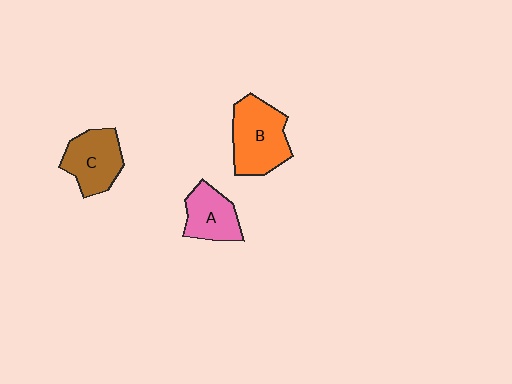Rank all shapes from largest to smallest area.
From largest to smallest: B (orange), C (brown), A (pink).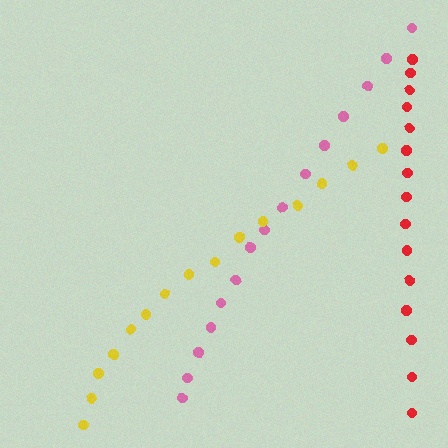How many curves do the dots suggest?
There are 3 distinct paths.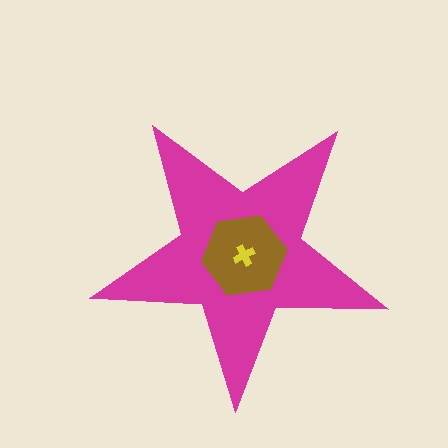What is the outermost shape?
The magenta star.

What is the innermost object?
The yellow cross.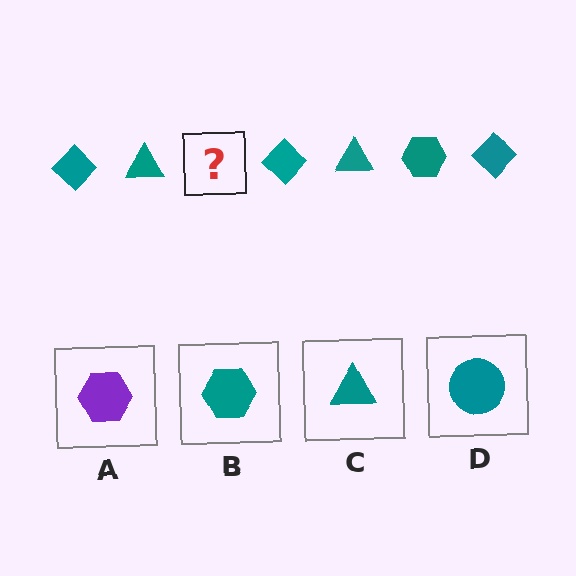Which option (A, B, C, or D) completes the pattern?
B.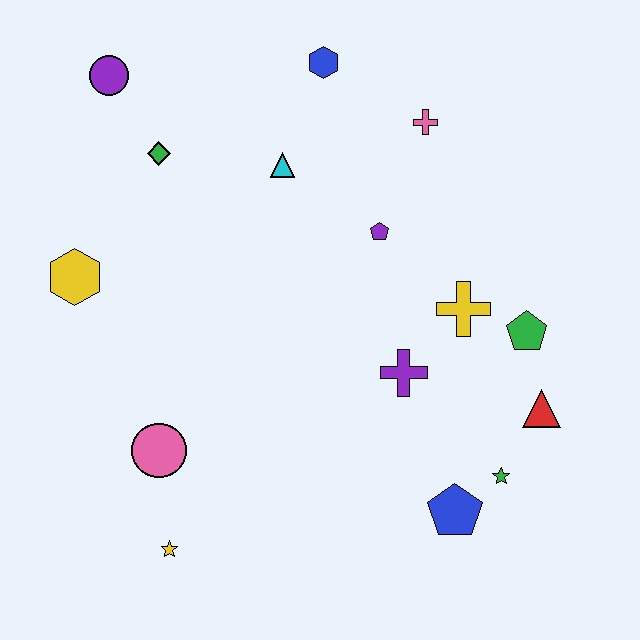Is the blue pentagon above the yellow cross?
No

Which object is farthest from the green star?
The purple circle is farthest from the green star.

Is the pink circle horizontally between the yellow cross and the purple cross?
No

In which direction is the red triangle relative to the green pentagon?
The red triangle is below the green pentagon.